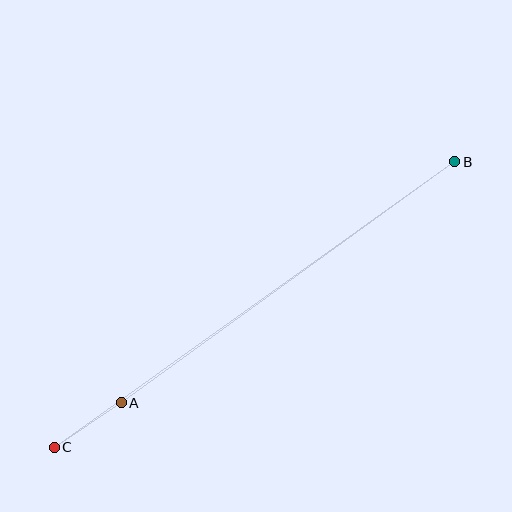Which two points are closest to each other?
Points A and C are closest to each other.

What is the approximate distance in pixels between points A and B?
The distance between A and B is approximately 412 pixels.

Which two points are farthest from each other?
Points B and C are farthest from each other.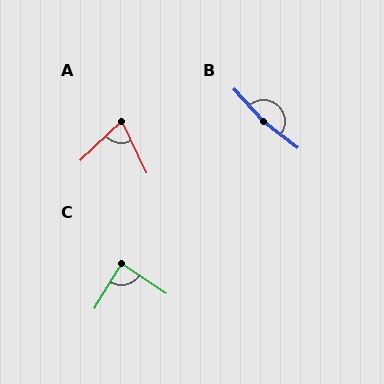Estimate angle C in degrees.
Approximately 88 degrees.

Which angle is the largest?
B, at approximately 170 degrees.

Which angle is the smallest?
A, at approximately 72 degrees.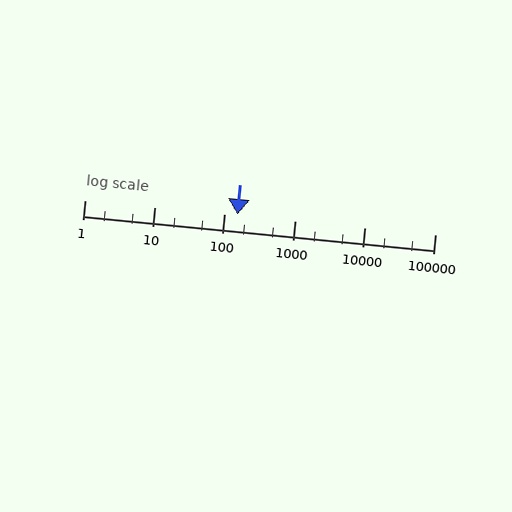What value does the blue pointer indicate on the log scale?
The pointer indicates approximately 150.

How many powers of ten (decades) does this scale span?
The scale spans 5 decades, from 1 to 100000.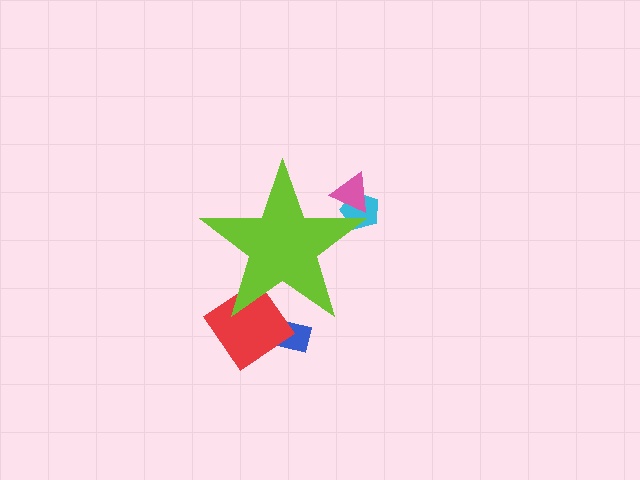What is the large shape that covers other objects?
A lime star.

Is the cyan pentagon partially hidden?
Yes, the cyan pentagon is partially hidden behind the lime star.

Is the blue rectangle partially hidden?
Yes, the blue rectangle is partially hidden behind the lime star.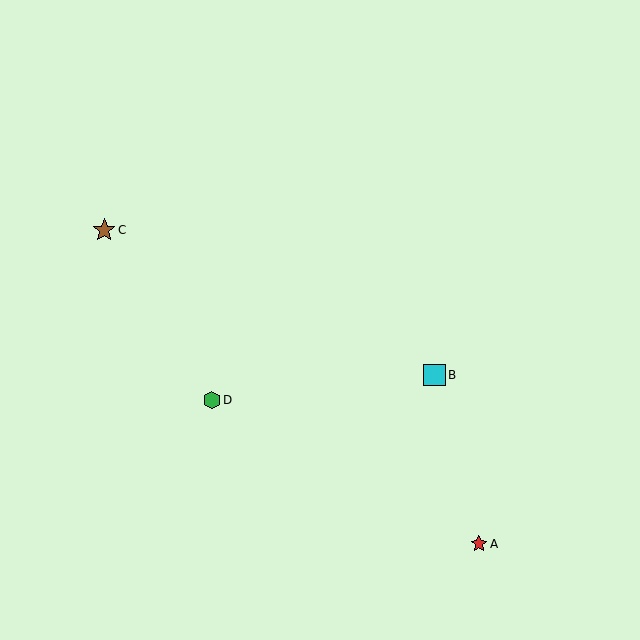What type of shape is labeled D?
Shape D is a green hexagon.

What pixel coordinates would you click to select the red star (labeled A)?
Click at (479, 544) to select the red star A.